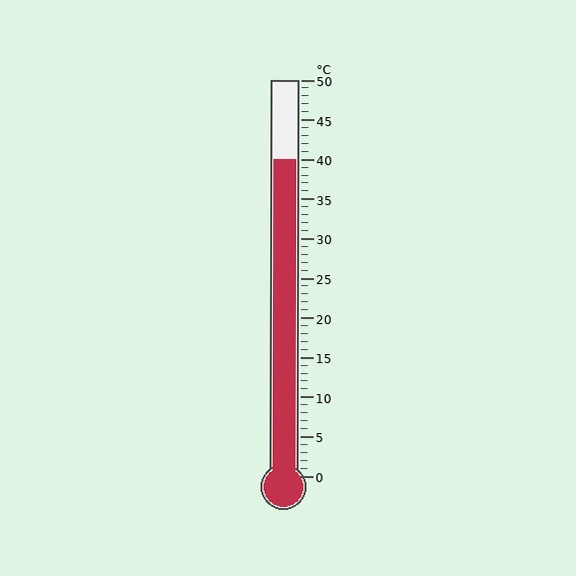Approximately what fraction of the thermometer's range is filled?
The thermometer is filled to approximately 80% of its range.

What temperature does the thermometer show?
The thermometer shows approximately 40°C.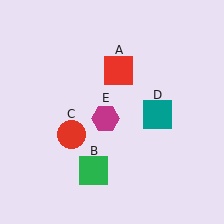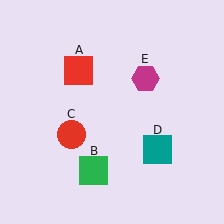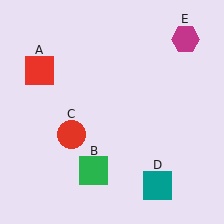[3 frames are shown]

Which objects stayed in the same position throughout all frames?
Green square (object B) and red circle (object C) remained stationary.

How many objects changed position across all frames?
3 objects changed position: red square (object A), teal square (object D), magenta hexagon (object E).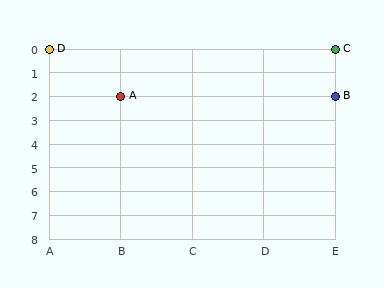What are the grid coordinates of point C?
Point C is at grid coordinates (E, 0).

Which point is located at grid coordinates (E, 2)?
Point B is at (E, 2).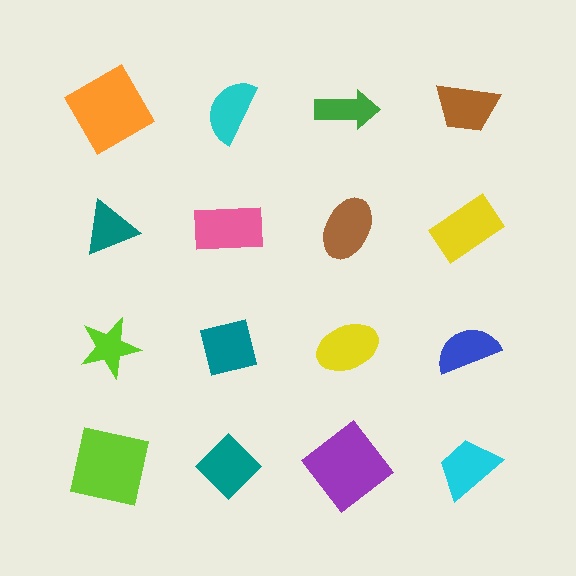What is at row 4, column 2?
A teal diamond.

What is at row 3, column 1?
A lime star.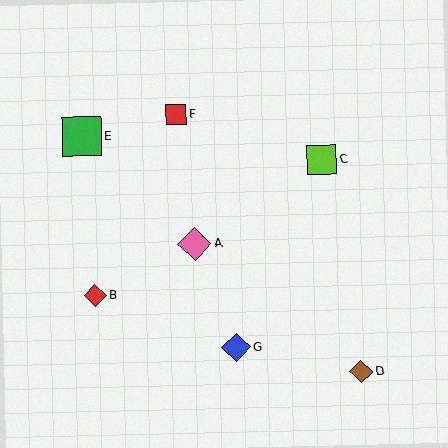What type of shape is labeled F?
Shape F is a red square.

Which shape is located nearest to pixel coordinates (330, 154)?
The lime square (labeled C) at (321, 160) is nearest to that location.